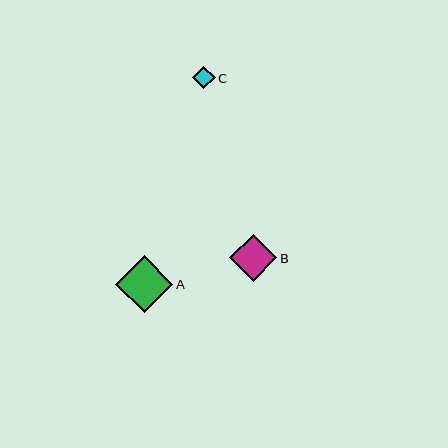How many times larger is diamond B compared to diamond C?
Diamond B is approximately 2.1 times the size of diamond C.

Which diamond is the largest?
Diamond A is the largest with a size of approximately 57 pixels.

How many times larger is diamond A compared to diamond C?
Diamond A is approximately 2.6 times the size of diamond C.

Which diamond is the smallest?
Diamond C is the smallest with a size of approximately 23 pixels.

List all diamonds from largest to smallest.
From largest to smallest: A, B, C.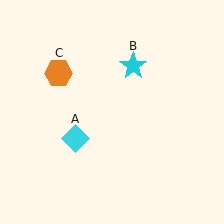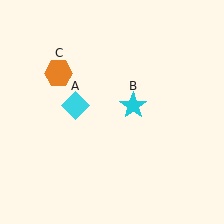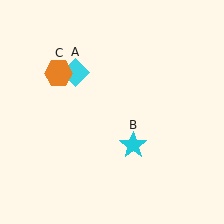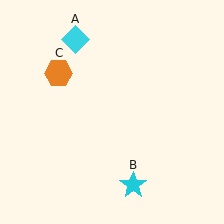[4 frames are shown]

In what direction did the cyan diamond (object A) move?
The cyan diamond (object A) moved up.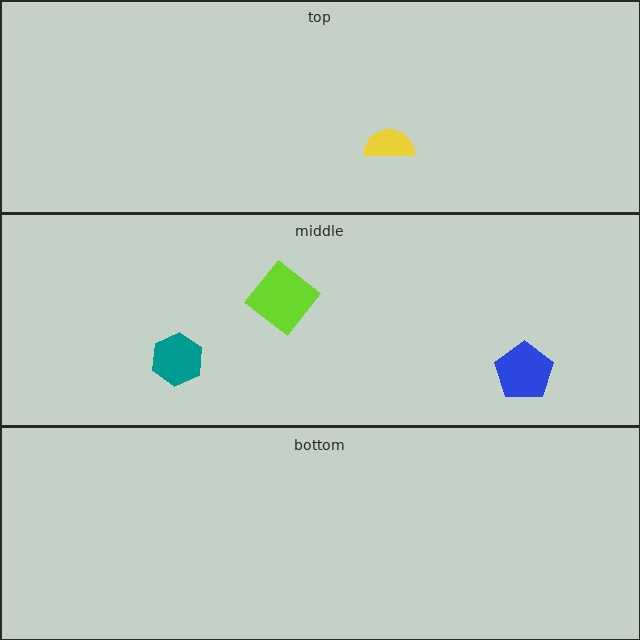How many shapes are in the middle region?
3.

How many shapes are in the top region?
1.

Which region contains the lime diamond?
The middle region.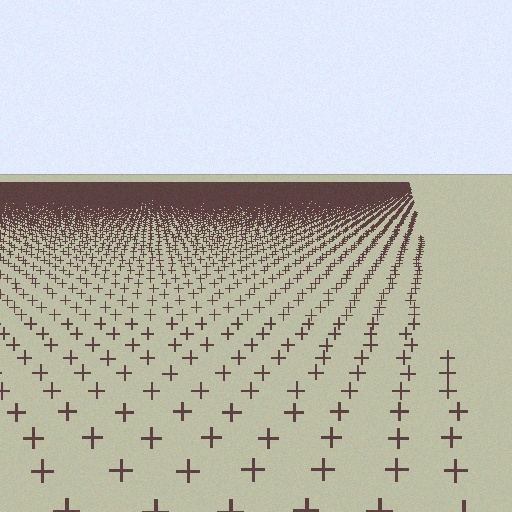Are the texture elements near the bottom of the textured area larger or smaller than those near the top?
Larger. Near the bottom, elements are closer to the viewer and appear at a bigger on-screen size.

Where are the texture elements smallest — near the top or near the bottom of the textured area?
Near the top.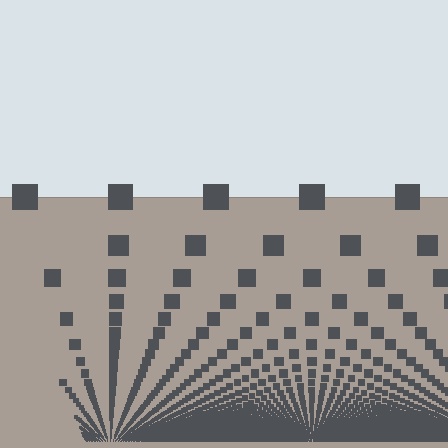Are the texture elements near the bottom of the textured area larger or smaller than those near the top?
Smaller. The gradient is inverted — elements near the bottom are smaller and denser.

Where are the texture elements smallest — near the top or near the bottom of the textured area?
Near the bottom.